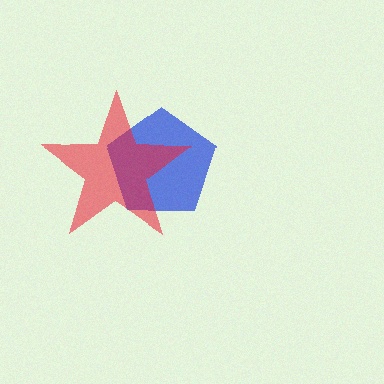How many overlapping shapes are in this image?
There are 2 overlapping shapes in the image.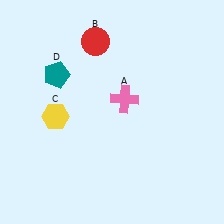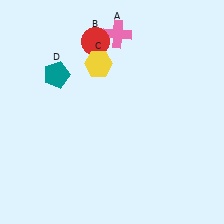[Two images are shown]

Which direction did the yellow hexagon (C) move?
The yellow hexagon (C) moved up.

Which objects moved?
The objects that moved are: the pink cross (A), the yellow hexagon (C).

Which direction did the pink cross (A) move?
The pink cross (A) moved up.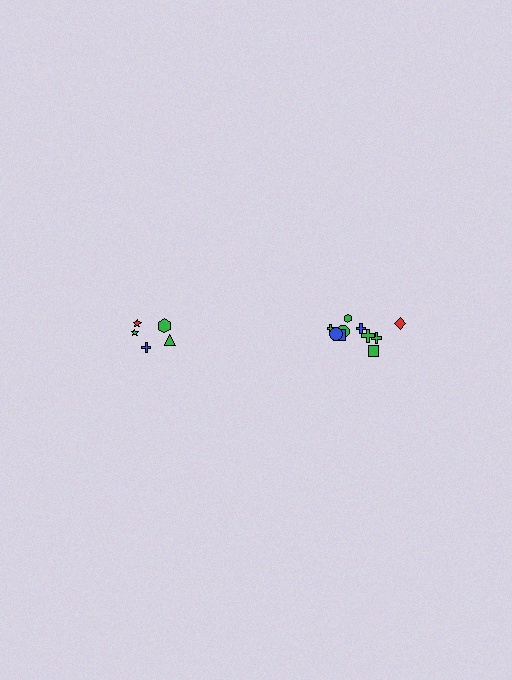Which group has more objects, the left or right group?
The right group.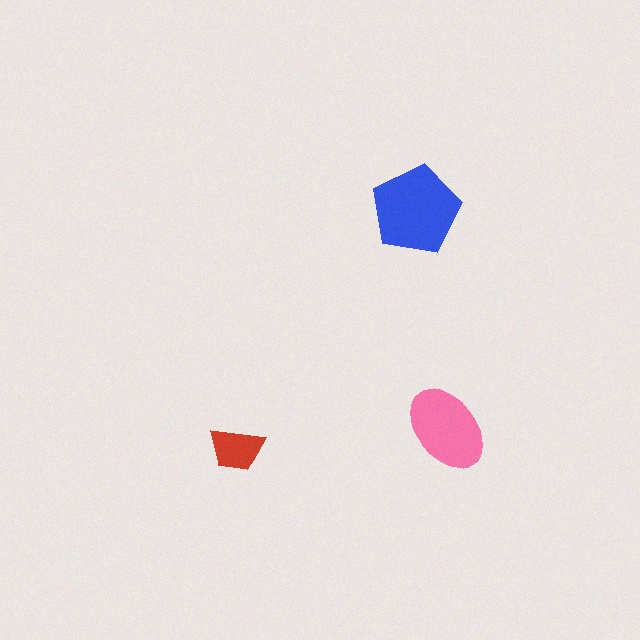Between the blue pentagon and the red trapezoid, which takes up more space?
The blue pentagon.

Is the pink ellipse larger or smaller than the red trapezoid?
Larger.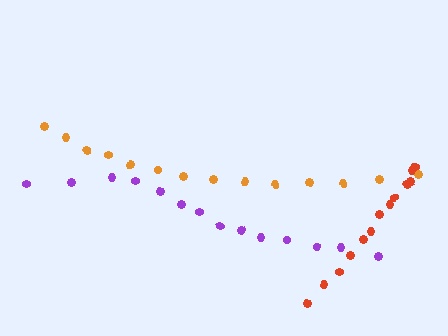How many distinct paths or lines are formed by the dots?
There are 3 distinct paths.